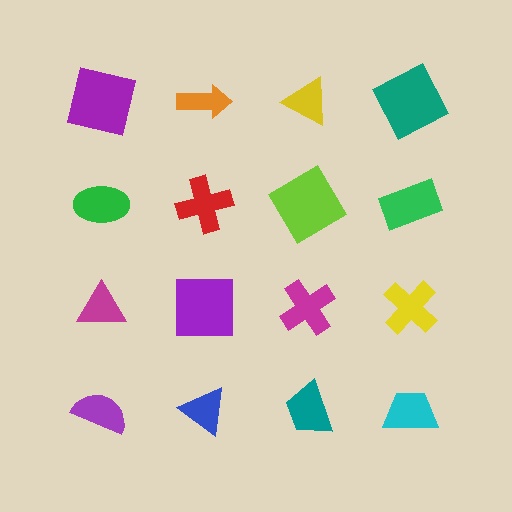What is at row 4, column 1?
A purple semicircle.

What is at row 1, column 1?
A purple square.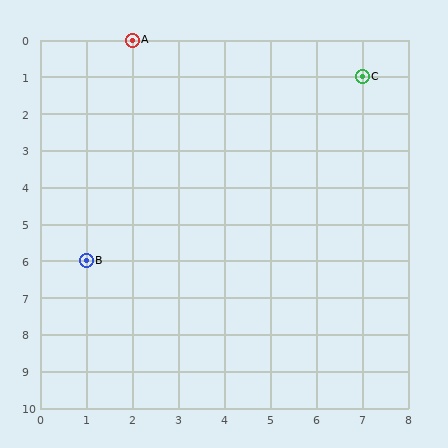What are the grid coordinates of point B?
Point B is at grid coordinates (1, 6).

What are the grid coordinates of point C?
Point C is at grid coordinates (7, 1).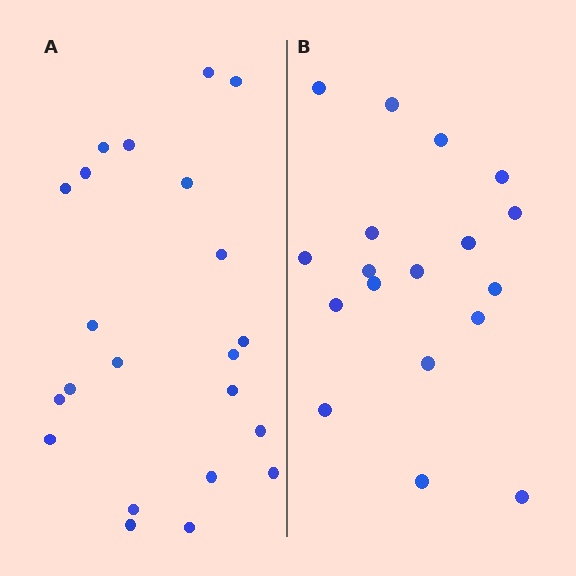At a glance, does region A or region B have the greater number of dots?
Region A (the left region) has more dots.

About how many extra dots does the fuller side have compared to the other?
Region A has about 4 more dots than region B.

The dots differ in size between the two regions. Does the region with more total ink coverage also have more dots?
No. Region B has more total ink coverage because its dots are larger, but region A actually contains more individual dots. Total area can be misleading — the number of items is what matters here.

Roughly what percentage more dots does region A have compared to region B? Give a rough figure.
About 20% more.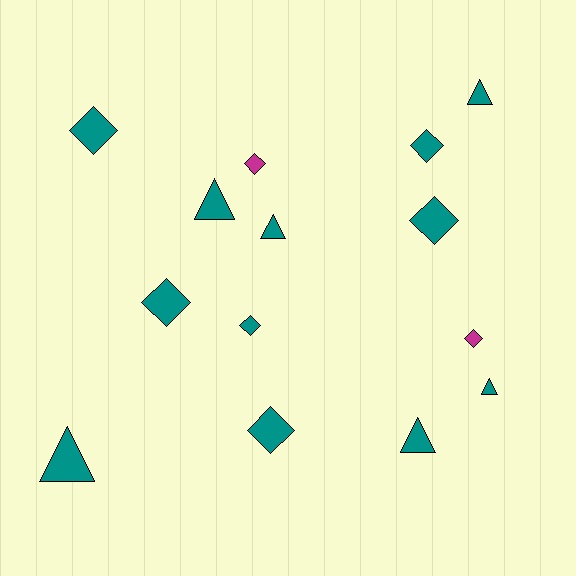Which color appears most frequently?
Teal, with 12 objects.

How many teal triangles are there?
There are 6 teal triangles.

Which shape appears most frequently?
Diamond, with 8 objects.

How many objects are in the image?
There are 14 objects.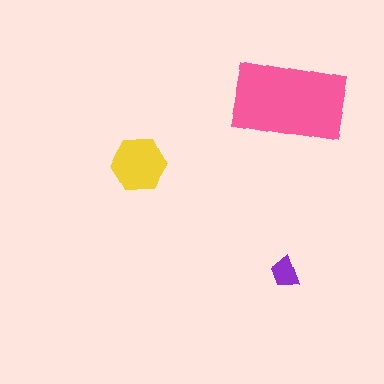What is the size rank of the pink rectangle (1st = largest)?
1st.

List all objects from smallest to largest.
The purple trapezoid, the yellow hexagon, the pink rectangle.